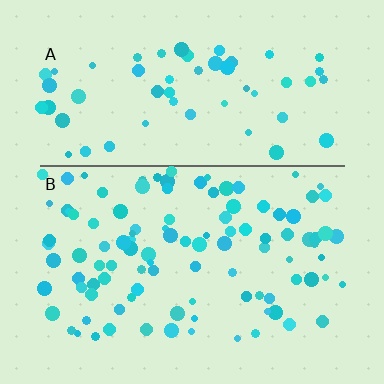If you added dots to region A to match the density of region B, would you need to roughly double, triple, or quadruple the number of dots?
Approximately double.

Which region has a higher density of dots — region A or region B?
B (the bottom).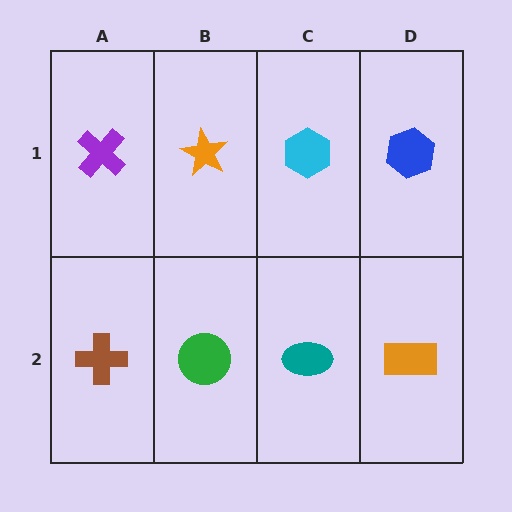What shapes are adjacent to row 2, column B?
An orange star (row 1, column B), a brown cross (row 2, column A), a teal ellipse (row 2, column C).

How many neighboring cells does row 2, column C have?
3.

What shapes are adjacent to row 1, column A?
A brown cross (row 2, column A), an orange star (row 1, column B).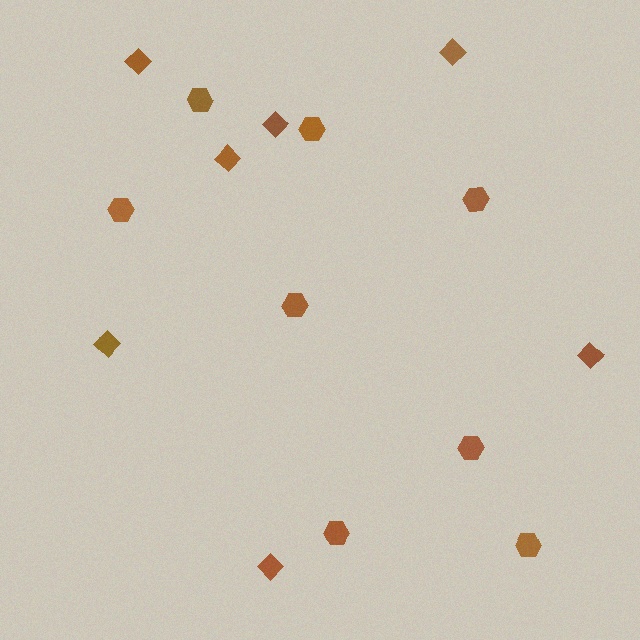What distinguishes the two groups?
There are 2 groups: one group of hexagons (8) and one group of diamonds (7).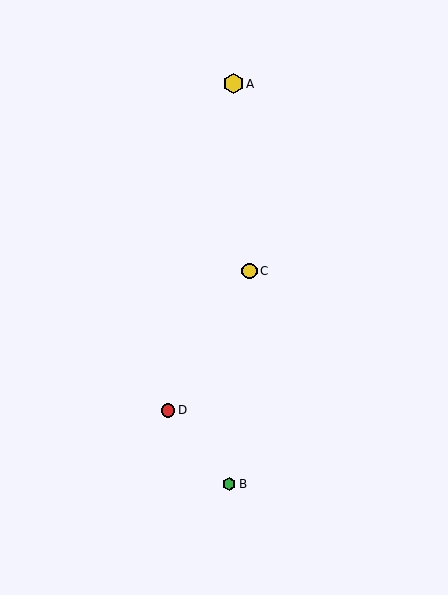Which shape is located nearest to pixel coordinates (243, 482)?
The green hexagon (labeled B) at (229, 484) is nearest to that location.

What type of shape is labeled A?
Shape A is a yellow hexagon.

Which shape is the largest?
The yellow hexagon (labeled A) is the largest.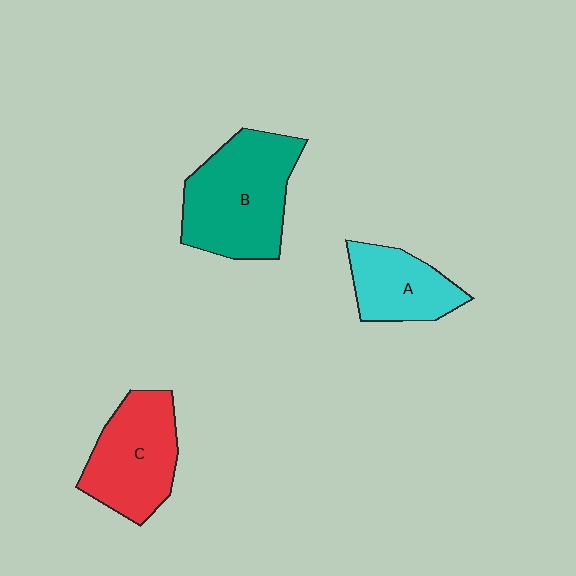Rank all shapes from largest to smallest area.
From largest to smallest: B (teal), C (red), A (cyan).